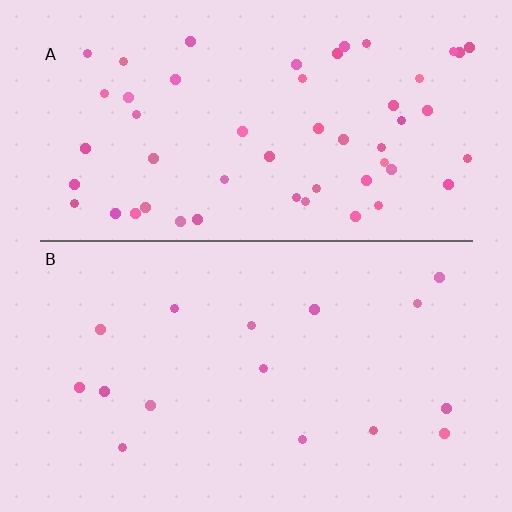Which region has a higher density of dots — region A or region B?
A (the top).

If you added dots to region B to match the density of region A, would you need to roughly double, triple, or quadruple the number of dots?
Approximately triple.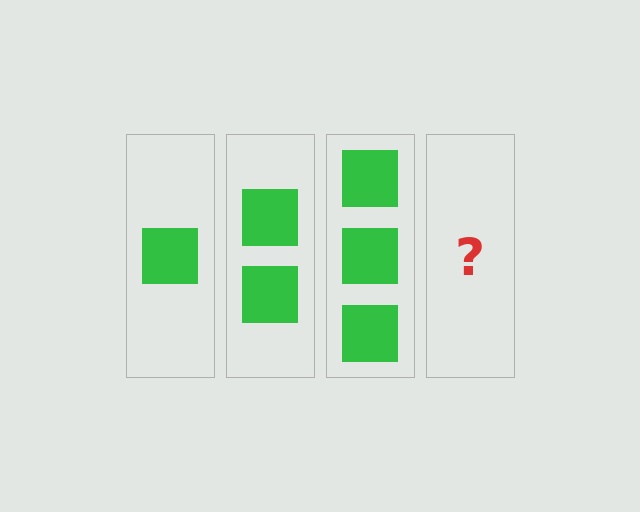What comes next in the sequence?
The next element should be 4 squares.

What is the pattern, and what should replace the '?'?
The pattern is that each step adds one more square. The '?' should be 4 squares.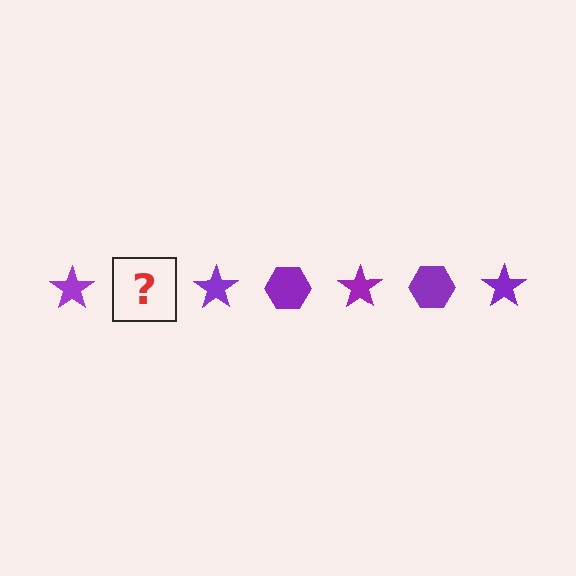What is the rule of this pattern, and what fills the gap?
The rule is that the pattern cycles through star, hexagon shapes in purple. The gap should be filled with a purple hexagon.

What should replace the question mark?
The question mark should be replaced with a purple hexagon.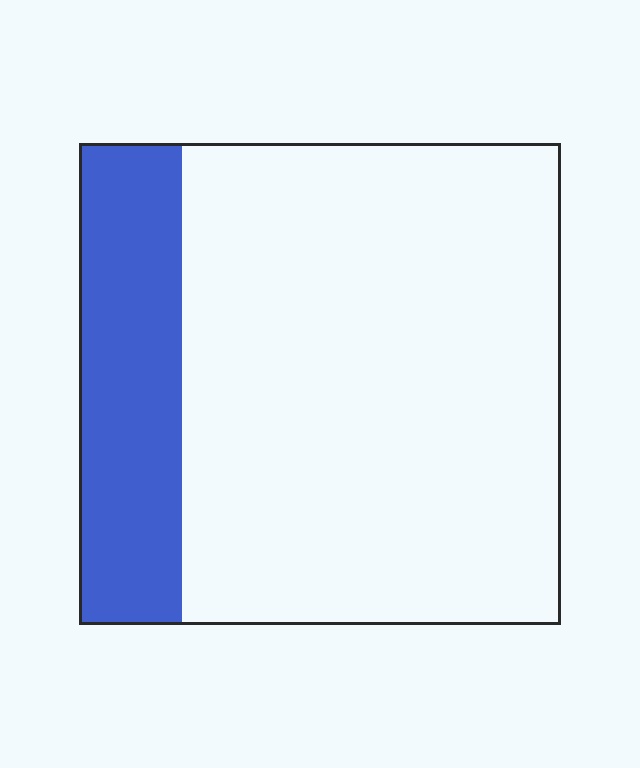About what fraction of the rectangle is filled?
About one fifth (1/5).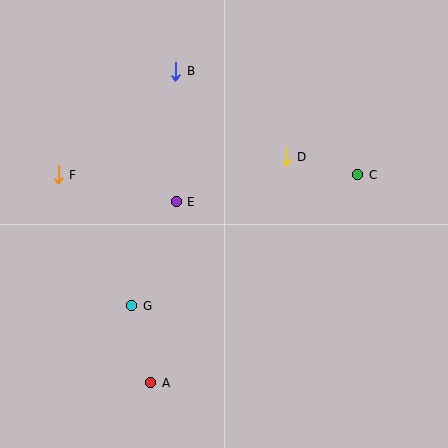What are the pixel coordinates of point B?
Point B is at (176, 71).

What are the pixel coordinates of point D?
Point D is at (286, 157).